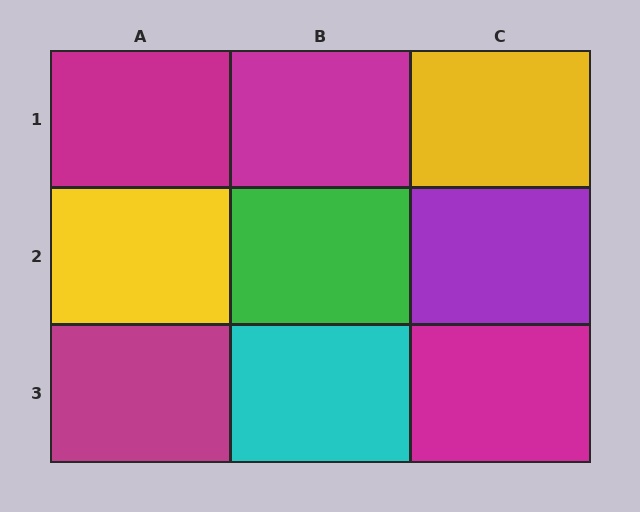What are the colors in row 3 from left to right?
Magenta, cyan, magenta.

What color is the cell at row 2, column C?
Purple.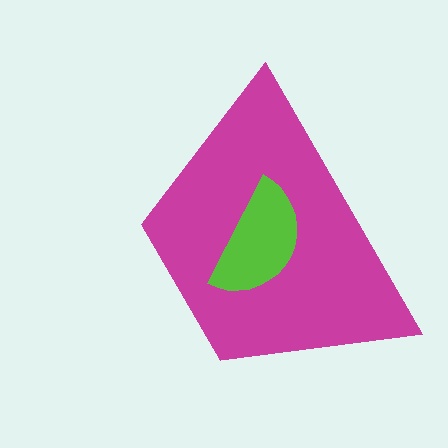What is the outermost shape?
The magenta trapezoid.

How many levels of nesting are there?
2.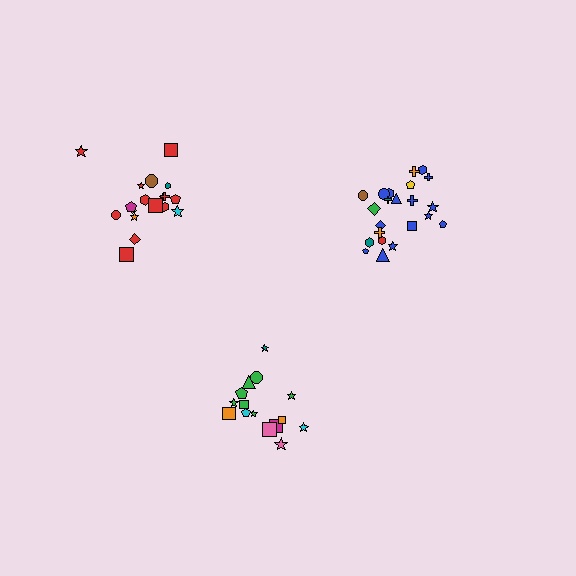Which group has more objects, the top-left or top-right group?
The top-right group.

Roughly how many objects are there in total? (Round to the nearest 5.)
Roughly 55 objects in total.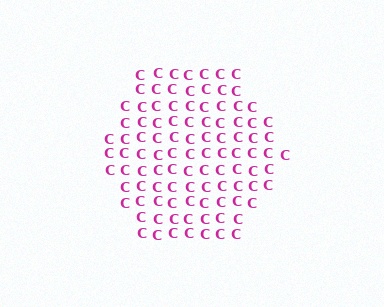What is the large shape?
The large shape is a hexagon.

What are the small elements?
The small elements are letter C's.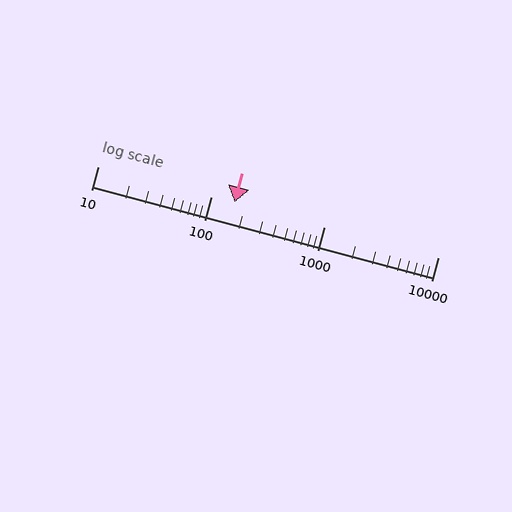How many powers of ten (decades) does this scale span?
The scale spans 3 decades, from 10 to 10000.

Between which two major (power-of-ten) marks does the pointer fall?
The pointer is between 100 and 1000.